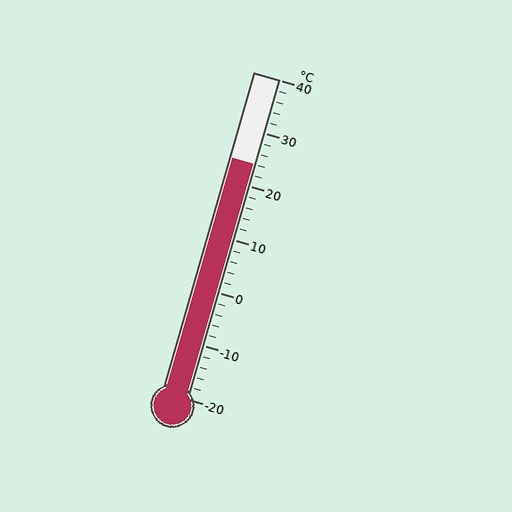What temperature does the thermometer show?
The thermometer shows approximately 24°C.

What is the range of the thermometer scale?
The thermometer scale ranges from -20°C to 40°C.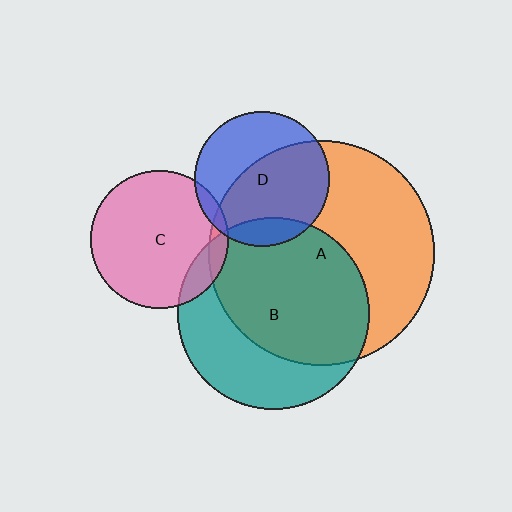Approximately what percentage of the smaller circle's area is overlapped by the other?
Approximately 5%.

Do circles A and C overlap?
Yes.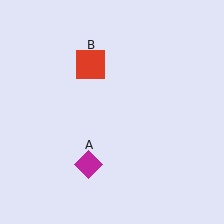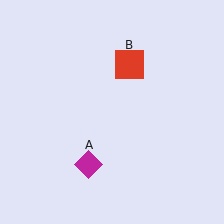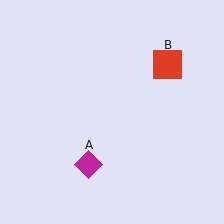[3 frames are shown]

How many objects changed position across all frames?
1 object changed position: red square (object B).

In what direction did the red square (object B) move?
The red square (object B) moved right.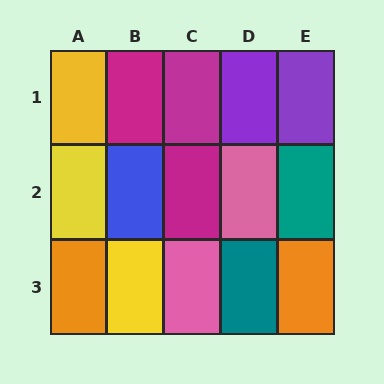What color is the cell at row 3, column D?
Teal.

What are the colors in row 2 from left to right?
Yellow, blue, magenta, pink, teal.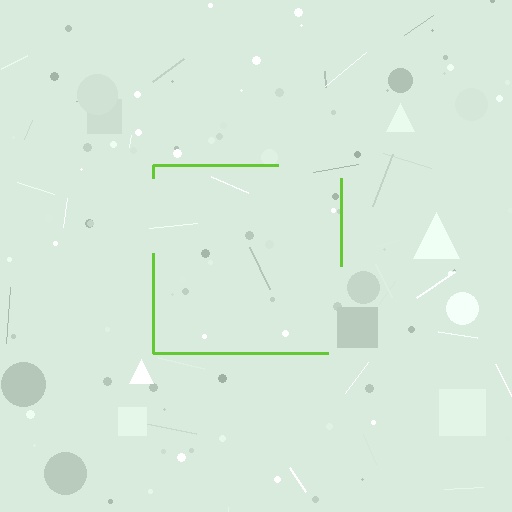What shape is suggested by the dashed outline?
The dashed outline suggests a square.